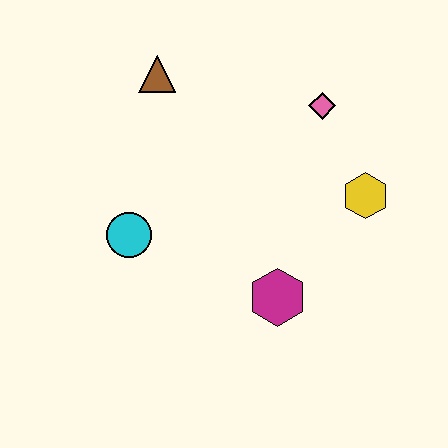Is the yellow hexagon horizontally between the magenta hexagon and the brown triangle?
No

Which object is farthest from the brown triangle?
The magenta hexagon is farthest from the brown triangle.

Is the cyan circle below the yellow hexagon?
Yes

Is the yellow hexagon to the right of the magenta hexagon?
Yes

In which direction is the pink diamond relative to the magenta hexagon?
The pink diamond is above the magenta hexagon.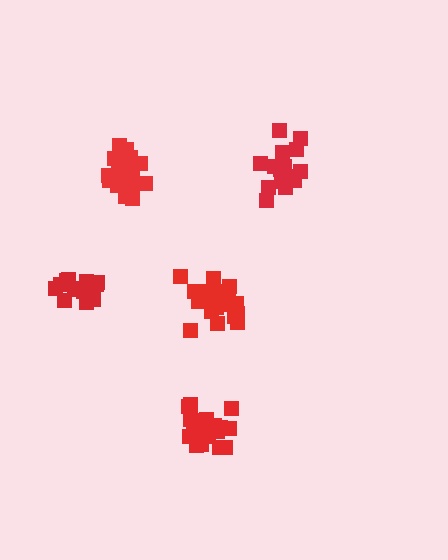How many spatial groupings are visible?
There are 5 spatial groupings.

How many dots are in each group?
Group 1: 21 dots, Group 2: 17 dots, Group 3: 20 dots, Group 4: 20 dots, Group 5: 17 dots (95 total).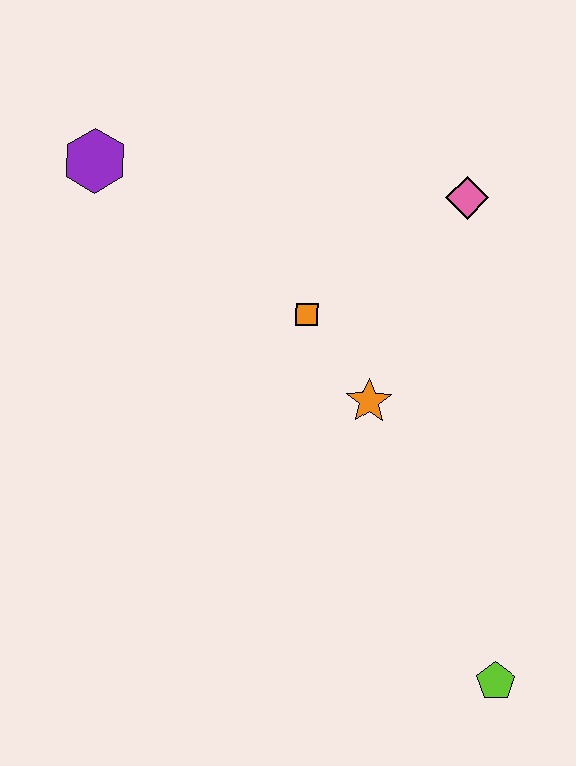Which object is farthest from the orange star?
The purple hexagon is farthest from the orange star.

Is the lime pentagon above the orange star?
No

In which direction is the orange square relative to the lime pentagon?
The orange square is above the lime pentagon.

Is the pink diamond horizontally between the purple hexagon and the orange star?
No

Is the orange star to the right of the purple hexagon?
Yes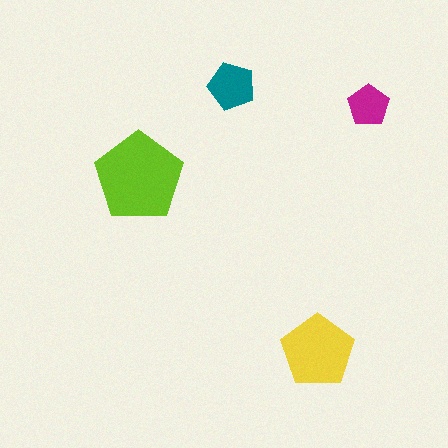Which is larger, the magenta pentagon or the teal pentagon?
The teal one.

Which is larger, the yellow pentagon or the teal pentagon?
The yellow one.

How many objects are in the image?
There are 4 objects in the image.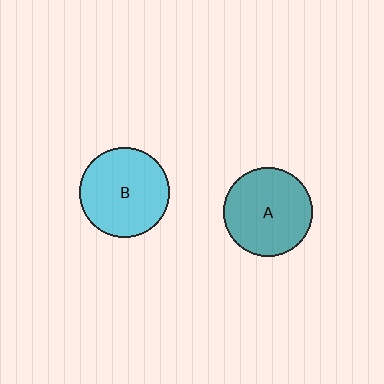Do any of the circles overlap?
No, none of the circles overlap.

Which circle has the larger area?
Circle B (cyan).